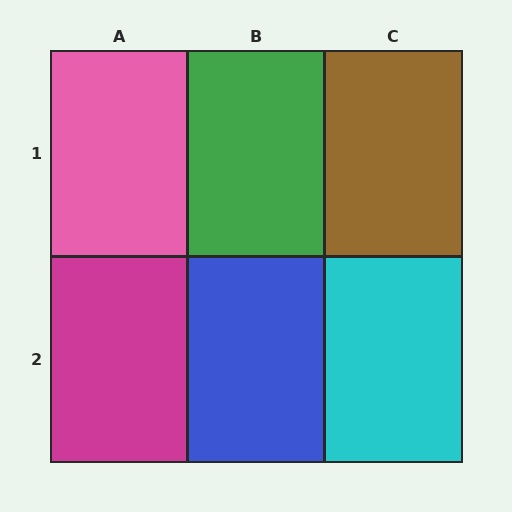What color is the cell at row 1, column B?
Green.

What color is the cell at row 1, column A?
Pink.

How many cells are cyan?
1 cell is cyan.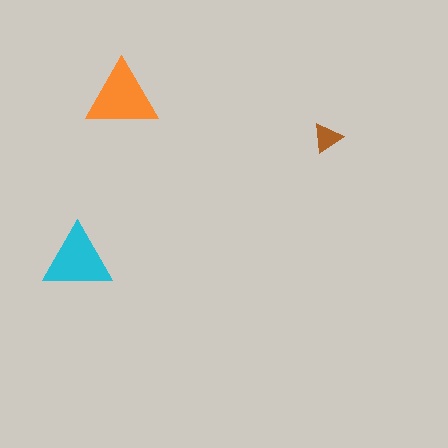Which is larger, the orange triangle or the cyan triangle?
The orange one.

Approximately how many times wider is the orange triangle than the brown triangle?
About 2.5 times wider.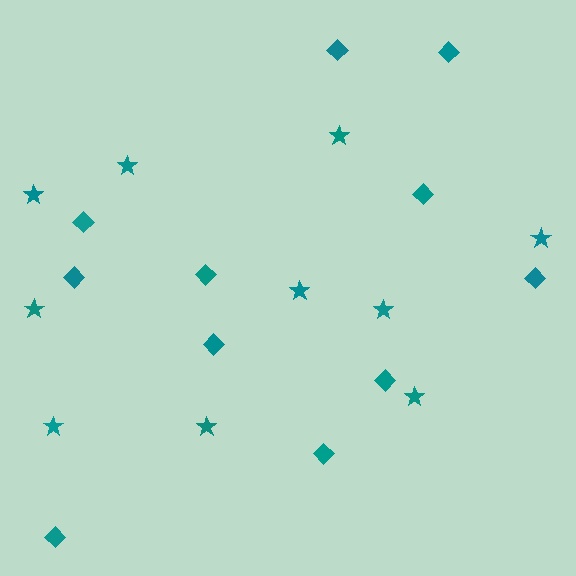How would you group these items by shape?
There are 2 groups: one group of diamonds (11) and one group of stars (10).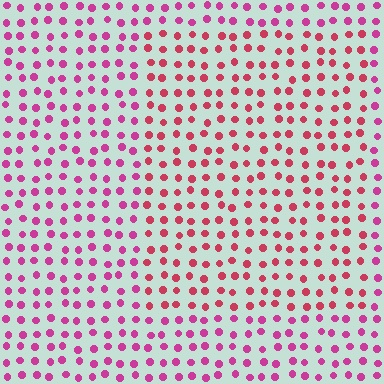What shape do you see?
I see a rectangle.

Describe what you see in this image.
The image is filled with small magenta elements in a uniform arrangement. A rectangle-shaped region is visible where the elements are tinted to a slightly different hue, forming a subtle color boundary.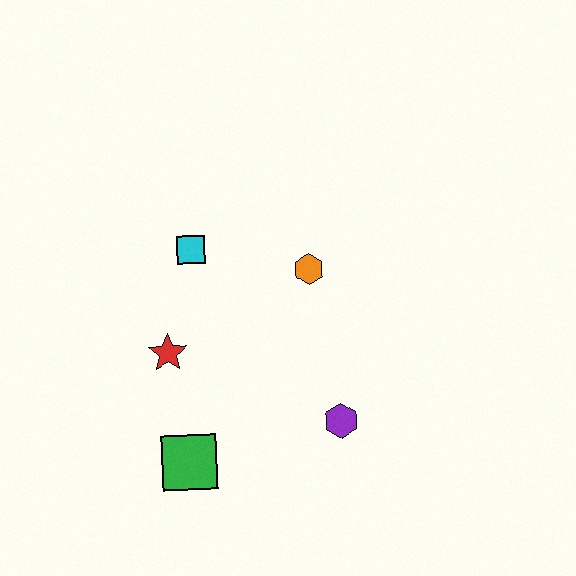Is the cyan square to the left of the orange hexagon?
Yes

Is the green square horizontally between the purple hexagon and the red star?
Yes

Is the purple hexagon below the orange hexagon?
Yes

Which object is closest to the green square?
The red star is closest to the green square.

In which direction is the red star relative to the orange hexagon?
The red star is to the left of the orange hexagon.